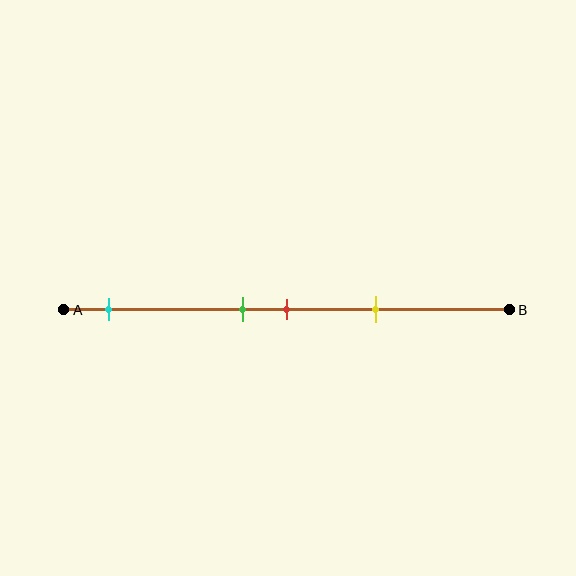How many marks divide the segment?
There are 4 marks dividing the segment.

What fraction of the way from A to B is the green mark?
The green mark is approximately 40% (0.4) of the way from A to B.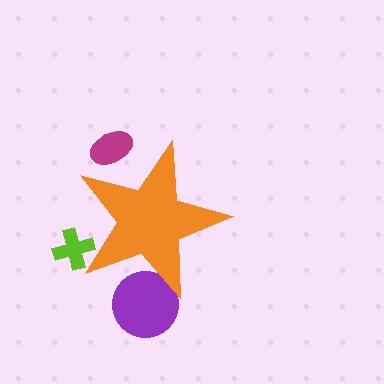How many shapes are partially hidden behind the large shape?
3 shapes are partially hidden.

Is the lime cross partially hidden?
Yes, the lime cross is partially hidden behind the orange star.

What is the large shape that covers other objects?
An orange star.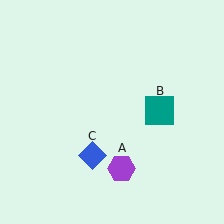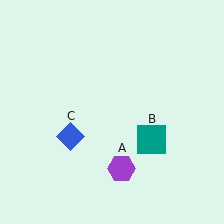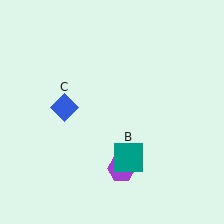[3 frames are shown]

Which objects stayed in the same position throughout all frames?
Purple hexagon (object A) remained stationary.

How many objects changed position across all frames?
2 objects changed position: teal square (object B), blue diamond (object C).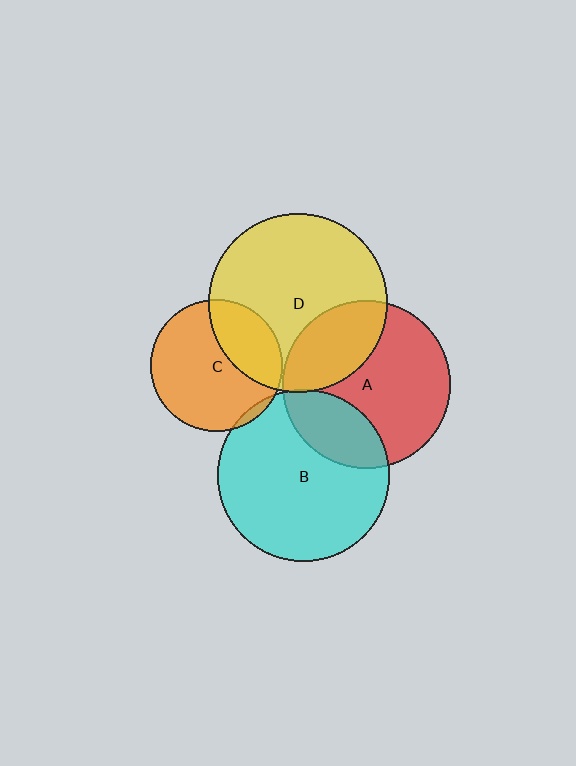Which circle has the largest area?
Circle D (yellow).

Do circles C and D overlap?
Yes.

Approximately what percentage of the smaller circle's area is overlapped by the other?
Approximately 30%.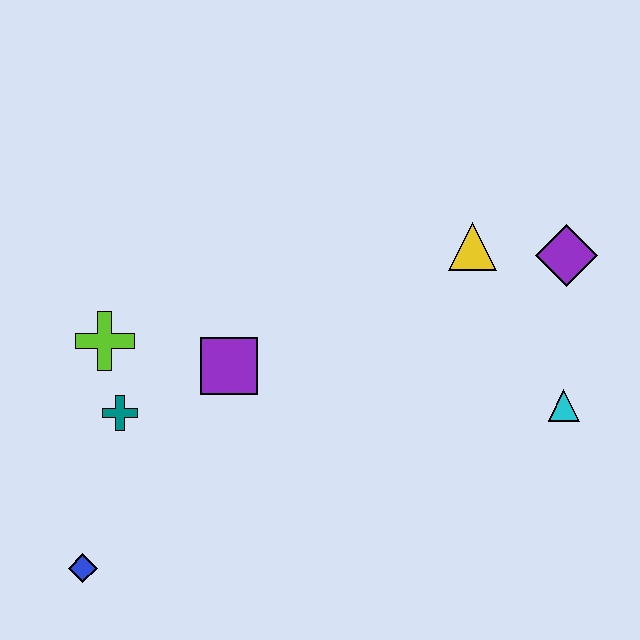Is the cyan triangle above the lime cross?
No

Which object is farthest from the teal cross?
The purple diamond is farthest from the teal cross.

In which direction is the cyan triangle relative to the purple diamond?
The cyan triangle is below the purple diamond.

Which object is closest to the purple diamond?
The yellow triangle is closest to the purple diamond.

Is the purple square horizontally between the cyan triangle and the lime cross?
Yes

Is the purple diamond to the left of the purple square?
No